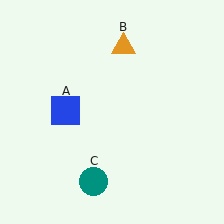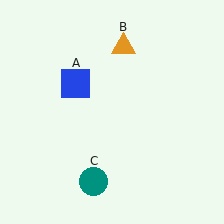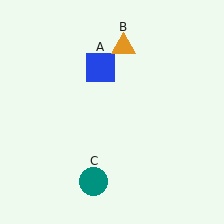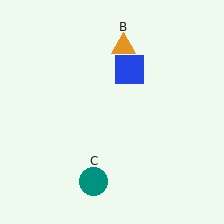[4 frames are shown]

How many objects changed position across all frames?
1 object changed position: blue square (object A).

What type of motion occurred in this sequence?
The blue square (object A) rotated clockwise around the center of the scene.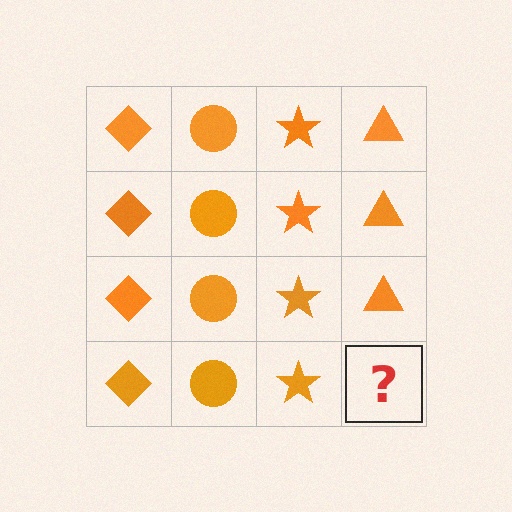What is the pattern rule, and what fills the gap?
The rule is that each column has a consistent shape. The gap should be filled with an orange triangle.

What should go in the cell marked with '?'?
The missing cell should contain an orange triangle.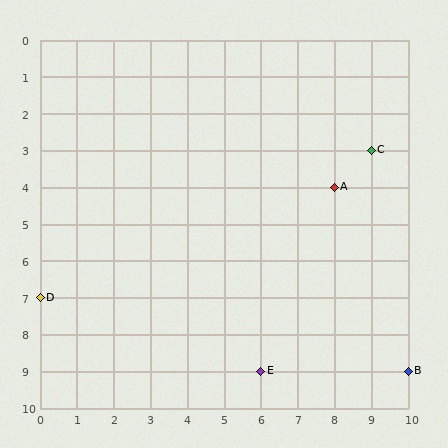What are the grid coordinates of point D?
Point D is at grid coordinates (0, 7).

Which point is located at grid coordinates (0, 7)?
Point D is at (0, 7).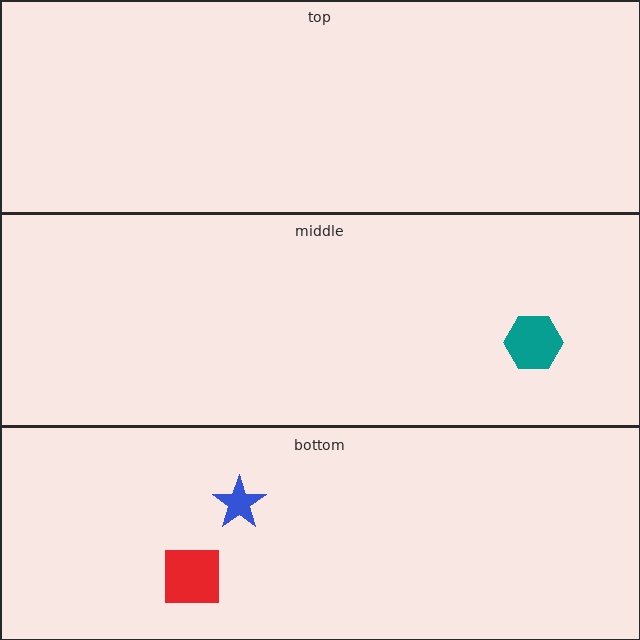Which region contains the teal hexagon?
The middle region.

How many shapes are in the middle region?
1.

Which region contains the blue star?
The bottom region.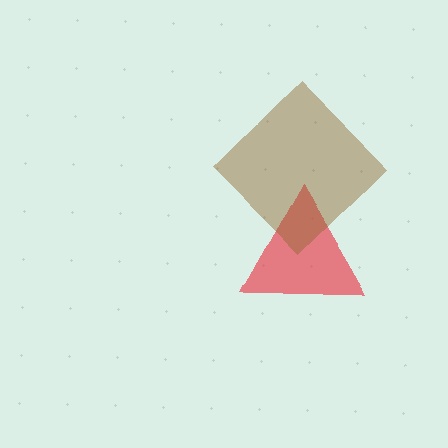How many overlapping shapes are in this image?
There are 2 overlapping shapes in the image.